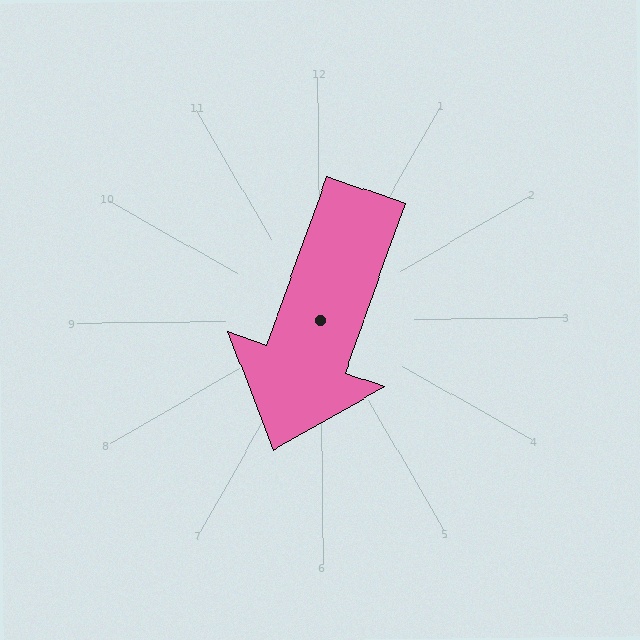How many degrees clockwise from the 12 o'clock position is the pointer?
Approximately 200 degrees.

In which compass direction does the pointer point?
South.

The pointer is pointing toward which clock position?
Roughly 7 o'clock.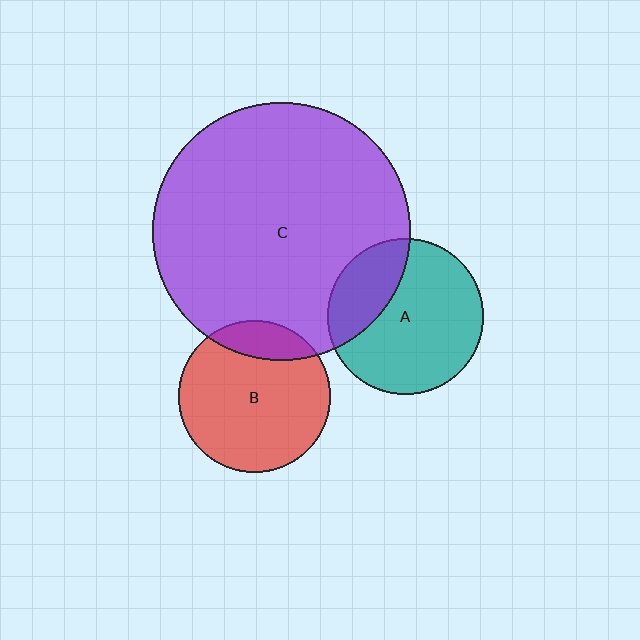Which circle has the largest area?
Circle C (purple).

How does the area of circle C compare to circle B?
Approximately 2.9 times.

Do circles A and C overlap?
Yes.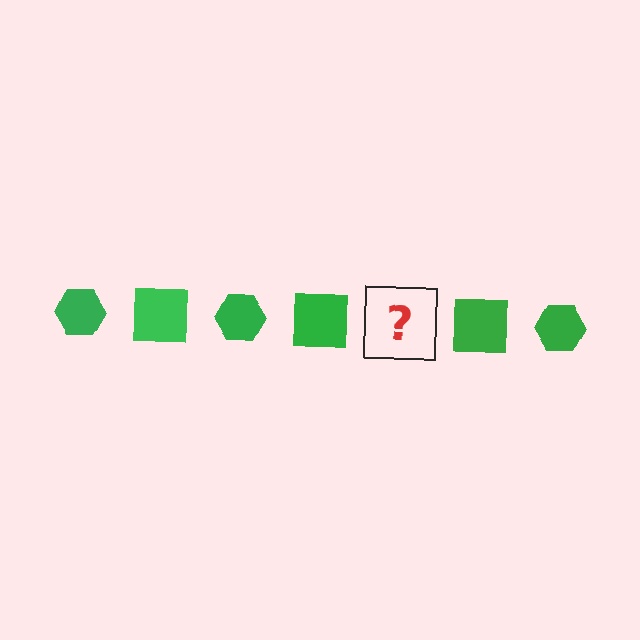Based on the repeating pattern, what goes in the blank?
The blank should be a green hexagon.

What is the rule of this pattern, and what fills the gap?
The rule is that the pattern cycles through hexagon, square shapes in green. The gap should be filled with a green hexagon.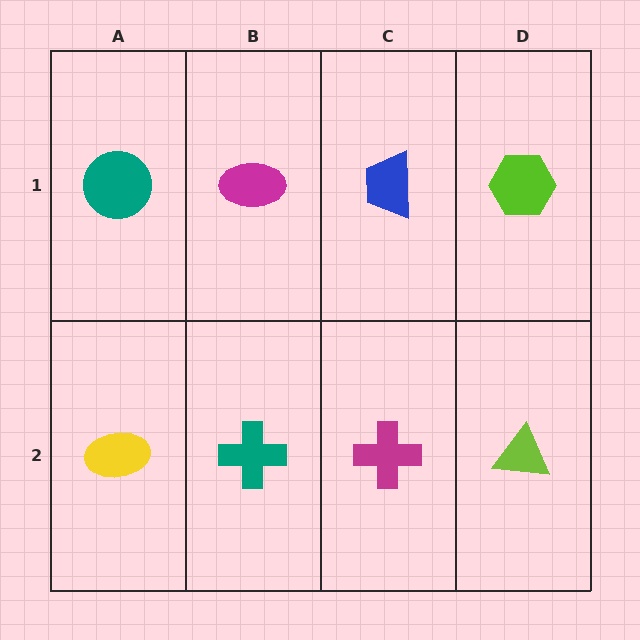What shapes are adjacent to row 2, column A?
A teal circle (row 1, column A), a teal cross (row 2, column B).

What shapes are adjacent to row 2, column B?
A magenta ellipse (row 1, column B), a yellow ellipse (row 2, column A), a magenta cross (row 2, column C).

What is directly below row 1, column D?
A lime triangle.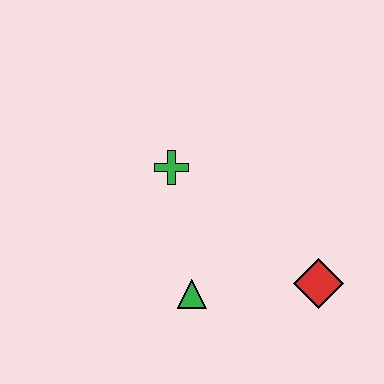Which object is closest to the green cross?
The green triangle is closest to the green cross.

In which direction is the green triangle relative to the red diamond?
The green triangle is to the left of the red diamond.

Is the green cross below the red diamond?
No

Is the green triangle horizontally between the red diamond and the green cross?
Yes